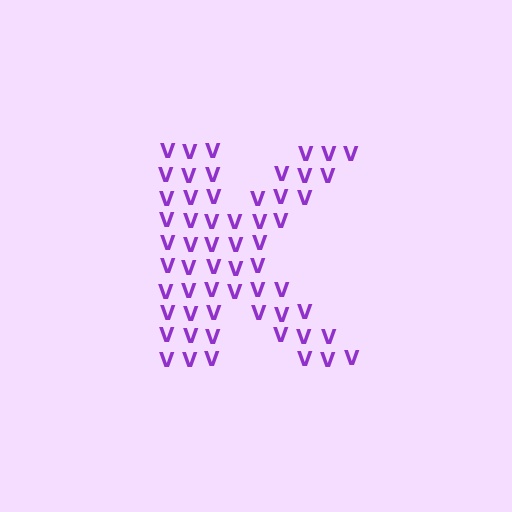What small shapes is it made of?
It is made of small letter V's.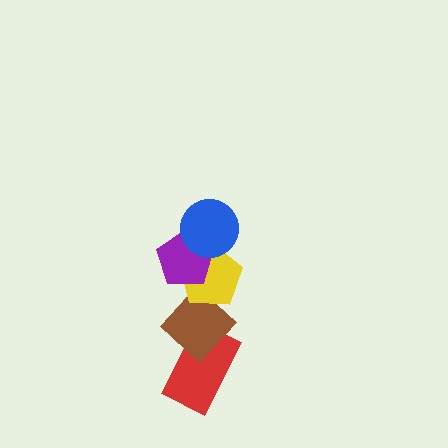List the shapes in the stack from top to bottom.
From top to bottom: the blue circle, the purple pentagon, the yellow pentagon, the brown diamond, the red rectangle.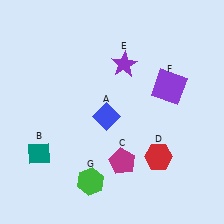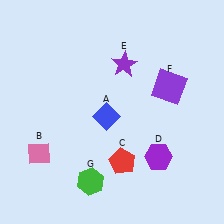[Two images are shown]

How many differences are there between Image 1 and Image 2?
There are 3 differences between the two images.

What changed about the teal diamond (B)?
In Image 1, B is teal. In Image 2, it changed to pink.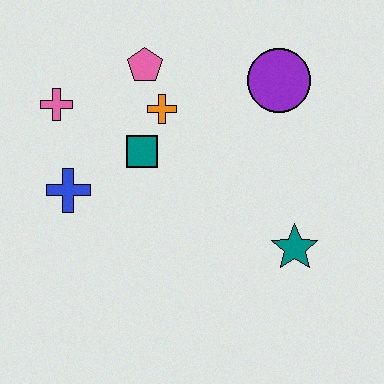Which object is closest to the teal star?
The purple circle is closest to the teal star.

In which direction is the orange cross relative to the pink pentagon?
The orange cross is below the pink pentagon.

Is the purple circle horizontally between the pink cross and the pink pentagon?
No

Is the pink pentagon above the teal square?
Yes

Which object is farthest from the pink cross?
The teal star is farthest from the pink cross.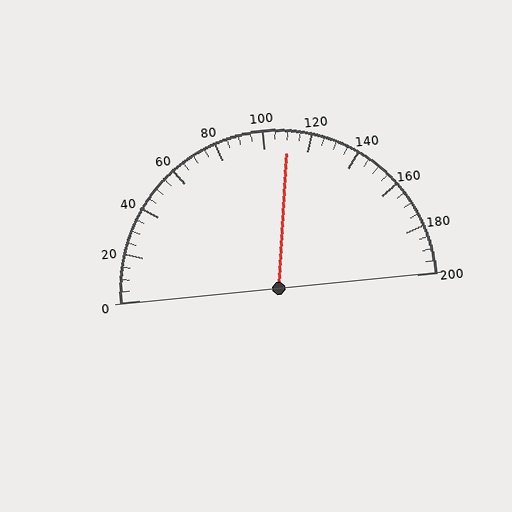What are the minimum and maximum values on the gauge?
The gauge ranges from 0 to 200.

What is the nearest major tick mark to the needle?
The nearest major tick mark is 120.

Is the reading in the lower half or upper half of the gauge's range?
The reading is in the upper half of the range (0 to 200).